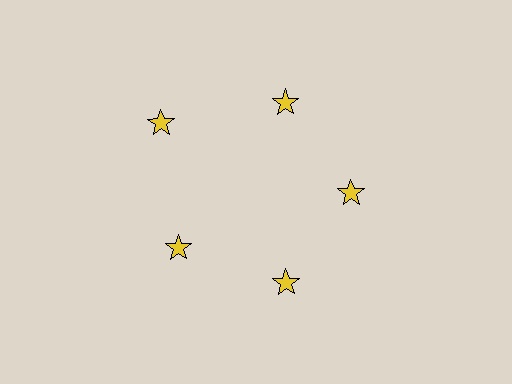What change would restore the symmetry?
The symmetry would be restored by moving it inward, back onto the ring so that all 5 stars sit at equal angles and equal distance from the center.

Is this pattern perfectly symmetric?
No. The 5 yellow stars are arranged in a ring, but one element near the 10 o'clock position is pushed outward from the center, breaking the 5-fold rotational symmetry.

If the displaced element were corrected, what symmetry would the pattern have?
It would have 5-fold rotational symmetry — the pattern would map onto itself every 72 degrees.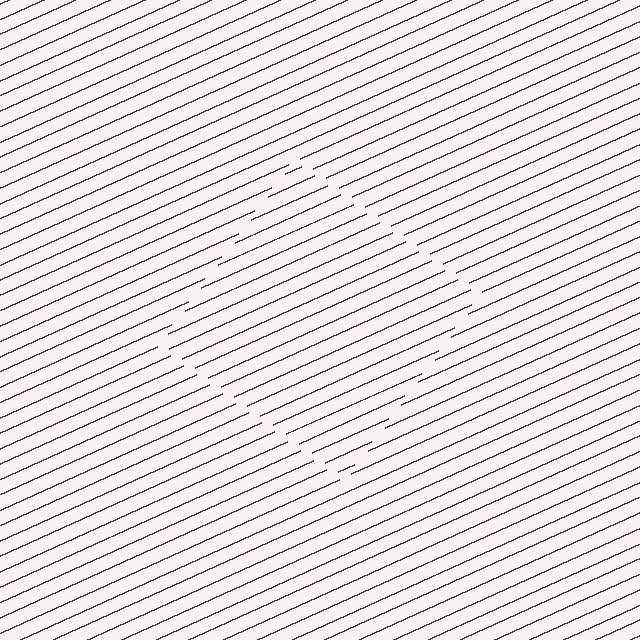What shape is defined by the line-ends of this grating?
An illusory square. The interior of the shape contains the same grating, shifted by half a period — the contour is defined by the phase discontinuity where line-ends from the inner and outer gratings abut.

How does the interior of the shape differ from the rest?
The interior of the shape contains the same grating, shifted by half a period — the contour is defined by the phase discontinuity where line-ends from the inner and outer gratings abut.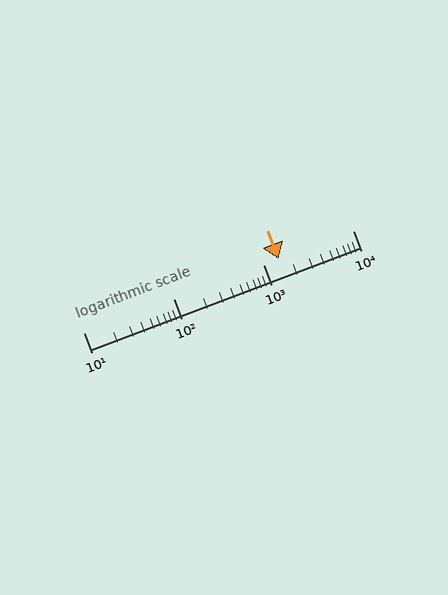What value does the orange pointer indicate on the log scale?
The pointer indicates approximately 1500.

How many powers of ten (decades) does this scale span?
The scale spans 3 decades, from 10 to 10000.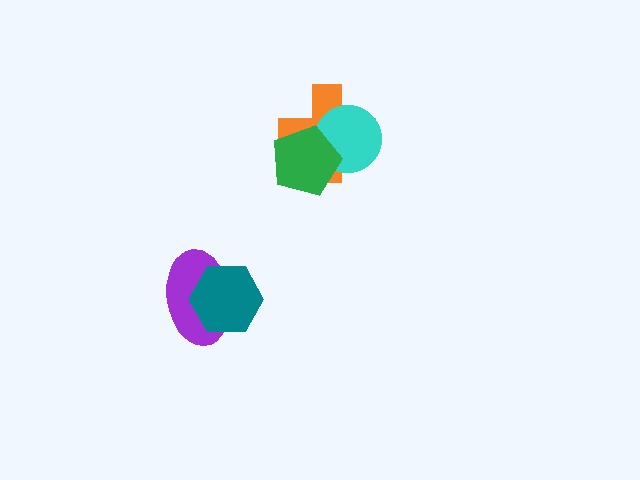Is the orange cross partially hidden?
Yes, it is partially covered by another shape.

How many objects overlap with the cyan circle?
2 objects overlap with the cyan circle.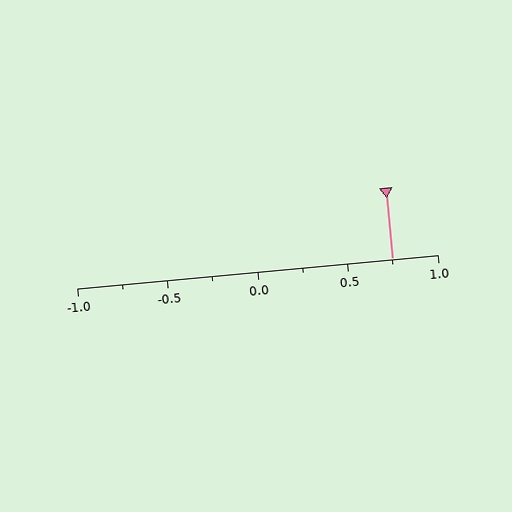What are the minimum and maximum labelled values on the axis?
The axis runs from -1.0 to 1.0.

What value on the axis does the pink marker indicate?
The marker indicates approximately 0.75.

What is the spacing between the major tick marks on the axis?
The major ticks are spaced 0.5 apart.